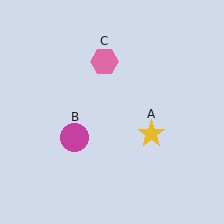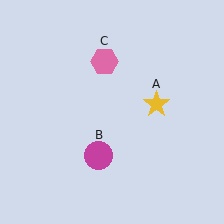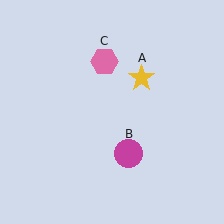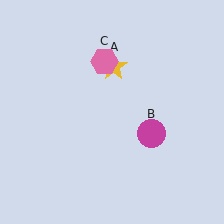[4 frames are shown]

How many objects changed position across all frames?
2 objects changed position: yellow star (object A), magenta circle (object B).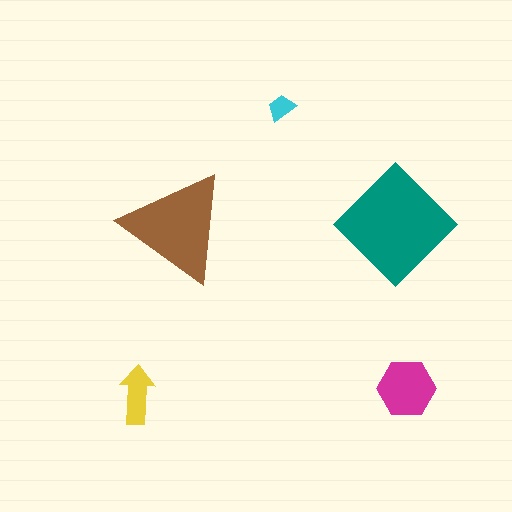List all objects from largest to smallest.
The teal diamond, the brown triangle, the magenta hexagon, the yellow arrow, the cyan trapezoid.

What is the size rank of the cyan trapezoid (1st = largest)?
5th.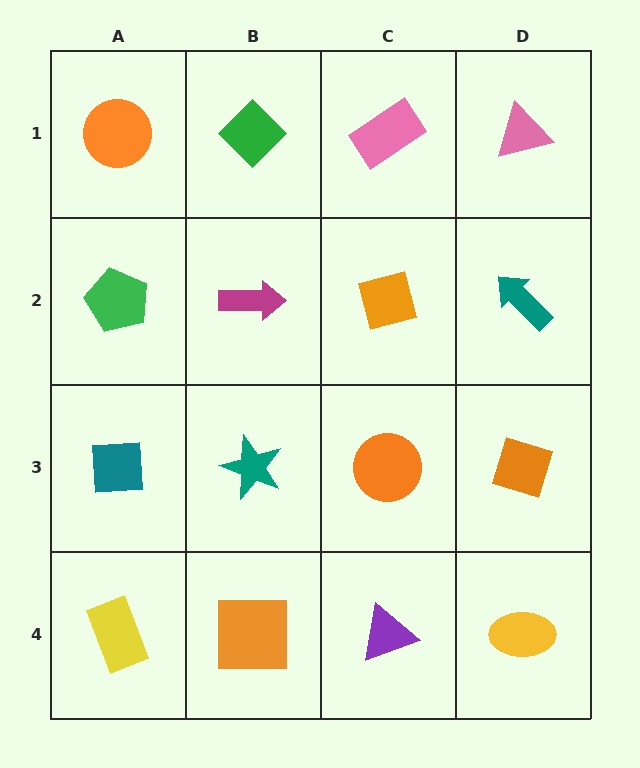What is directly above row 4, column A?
A teal square.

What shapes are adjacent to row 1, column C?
An orange diamond (row 2, column C), a green diamond (row 1, column B), a pink triangle (row 1, column D).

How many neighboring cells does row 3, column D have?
3.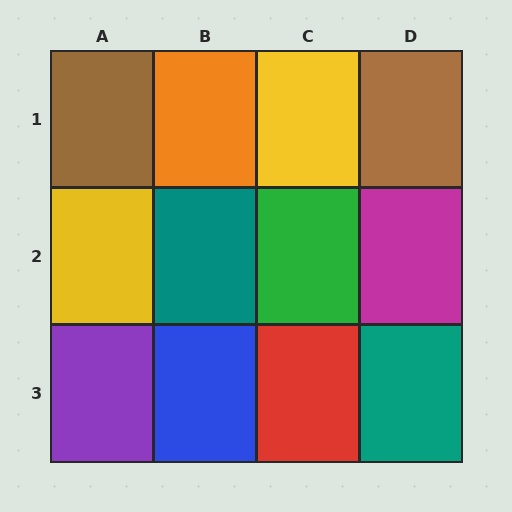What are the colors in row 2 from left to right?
Yellow, teal, green, magenta.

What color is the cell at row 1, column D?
Brown.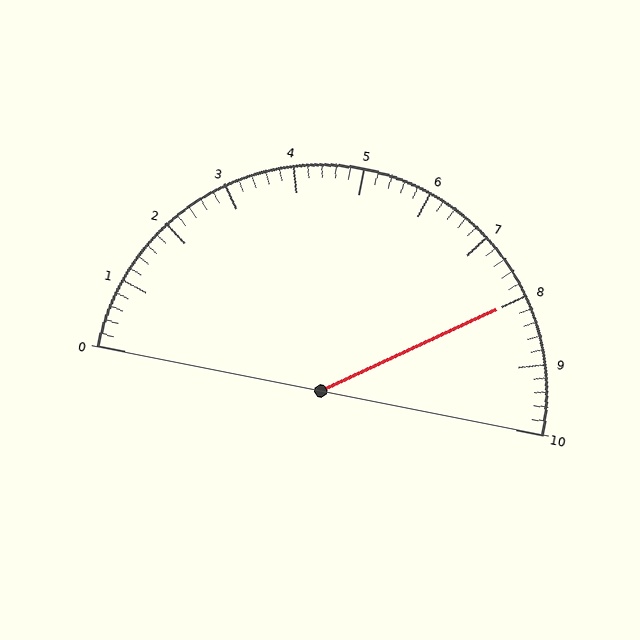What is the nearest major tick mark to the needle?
The nearest major tick mark is 8.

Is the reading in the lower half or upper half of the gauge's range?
The reading is in the upper half of the range (0 to 10).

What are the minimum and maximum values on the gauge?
The gauge ranges from 0 to 10.